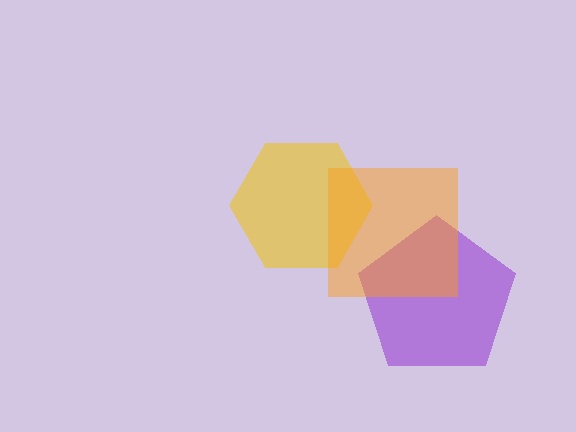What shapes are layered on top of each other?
The layered shapes are: a yellow hexagon, a purple pentagon, an orange square.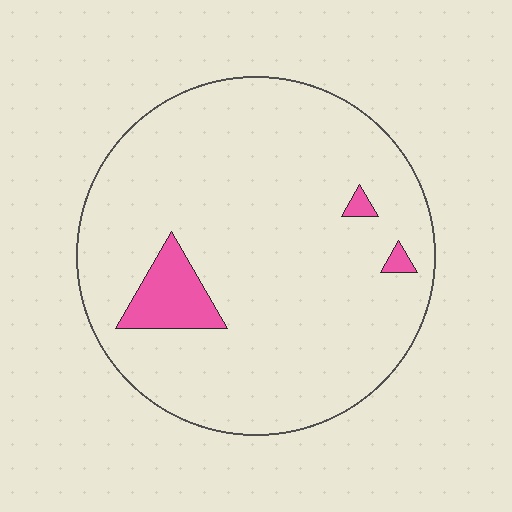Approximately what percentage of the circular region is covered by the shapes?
Approximately 5%.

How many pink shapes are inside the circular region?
3.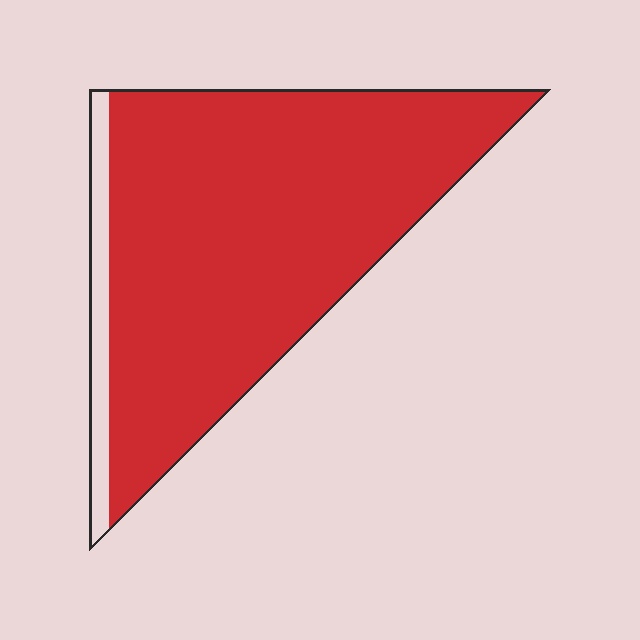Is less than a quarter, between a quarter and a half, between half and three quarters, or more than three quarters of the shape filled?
More than three quarters.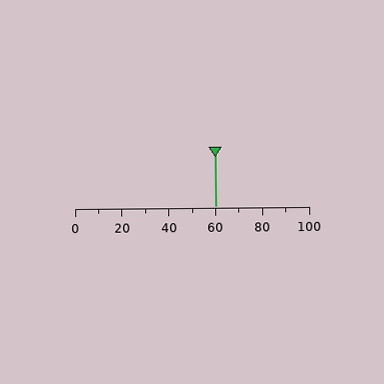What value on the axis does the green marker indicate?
The marker indicates approximately 60.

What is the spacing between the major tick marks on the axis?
The major ticks are spaced 20 apart.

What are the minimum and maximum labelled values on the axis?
The axis runs from 0 to 100.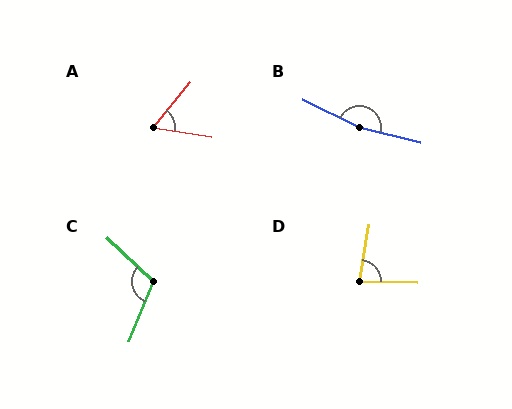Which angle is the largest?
B, at approximately 167 degrees.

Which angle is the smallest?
A, at approximately 60 degrees.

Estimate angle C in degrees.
Approximately 111 degrees.